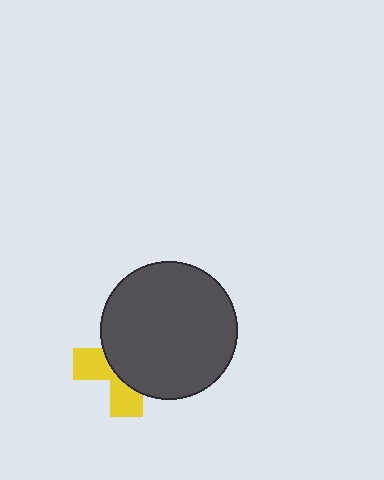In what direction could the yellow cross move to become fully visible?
The yellow cross could move toward the lower-left. That would shift it out from behind the dark gray circle entirely.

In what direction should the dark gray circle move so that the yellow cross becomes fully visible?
The dark gray circle should move toward the upper-right. That is the shortest direction to clear the overlap and leave the yellow cross fully visible.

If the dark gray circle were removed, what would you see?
You would see the complete yellow cross.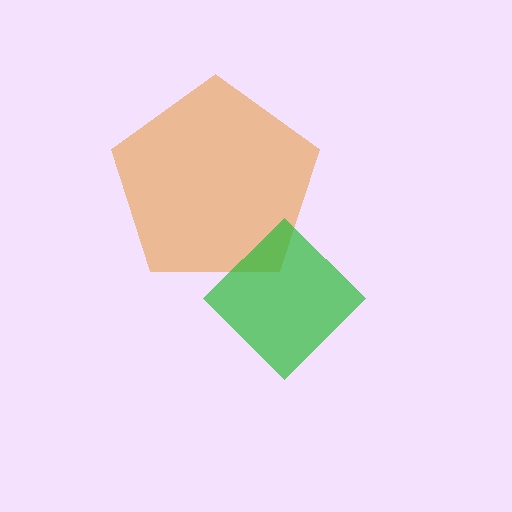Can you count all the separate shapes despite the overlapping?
Yes, there are 2 separate shapes.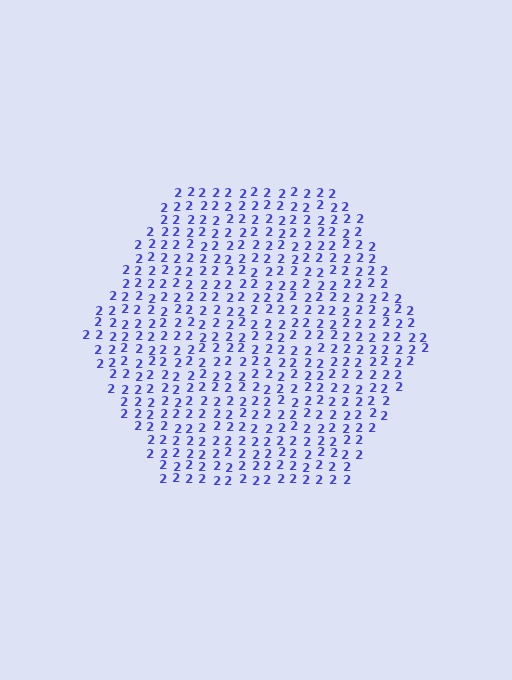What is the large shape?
The large shape is a hexagon.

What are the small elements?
The small elements are digit 2's.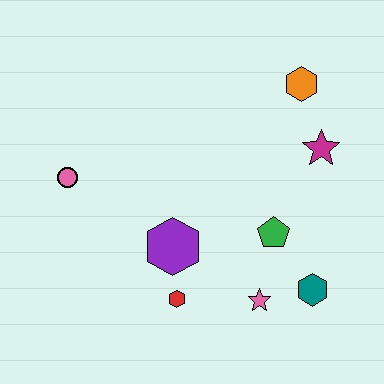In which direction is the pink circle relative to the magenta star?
The pink circle is to the left of the magenta star.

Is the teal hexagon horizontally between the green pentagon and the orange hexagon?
No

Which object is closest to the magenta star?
The orange hexagon is closest to the magenta star.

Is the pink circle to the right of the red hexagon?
No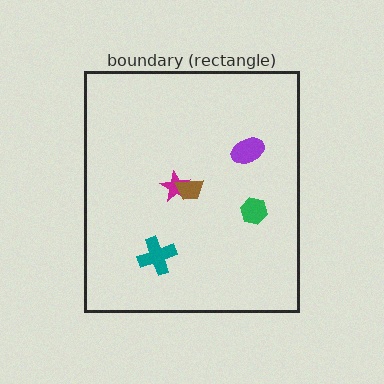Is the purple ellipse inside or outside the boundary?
Inside.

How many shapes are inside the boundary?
5 inside, 0 outside.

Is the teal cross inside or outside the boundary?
Inside.